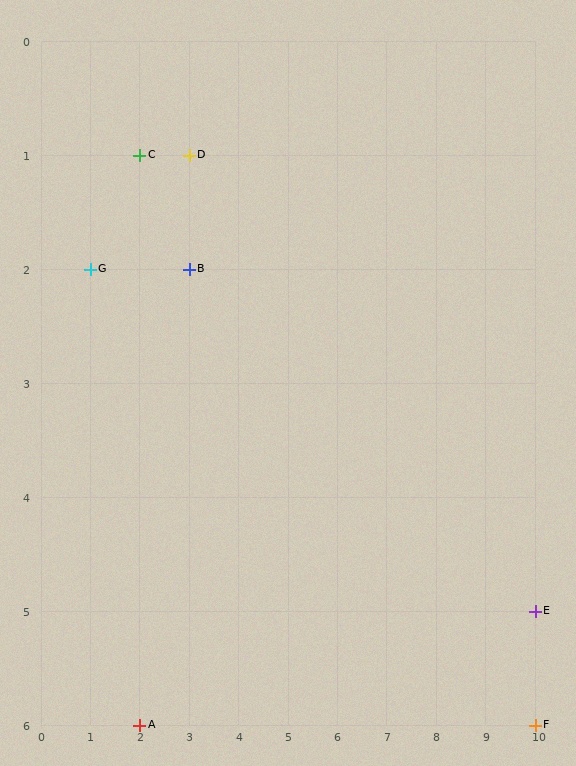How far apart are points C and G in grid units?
Points C and G are 1 column and 1 row apart (about 1.4 grid units diagonally).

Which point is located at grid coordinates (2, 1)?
Point C is at (2, 1).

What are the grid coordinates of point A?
Point A is at grid coordinates (2, 6).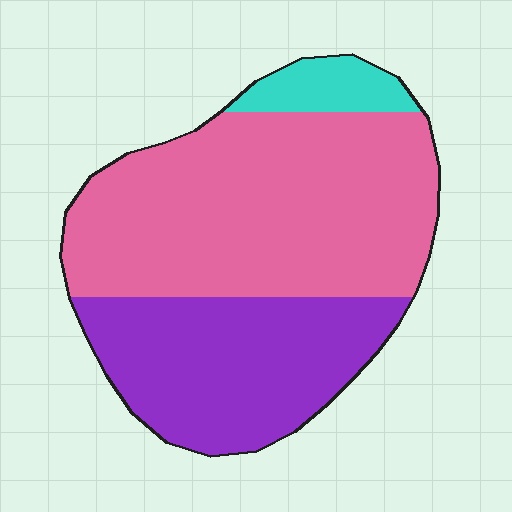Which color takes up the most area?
Pink, at roughly 60%.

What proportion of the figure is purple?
Purple takes up between a third and a half of the figure.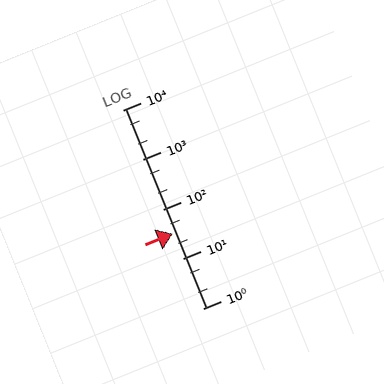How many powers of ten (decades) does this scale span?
The scale spans 4 decades, from 1 to 10000.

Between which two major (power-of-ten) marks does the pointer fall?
The pointer is between 10 and 100.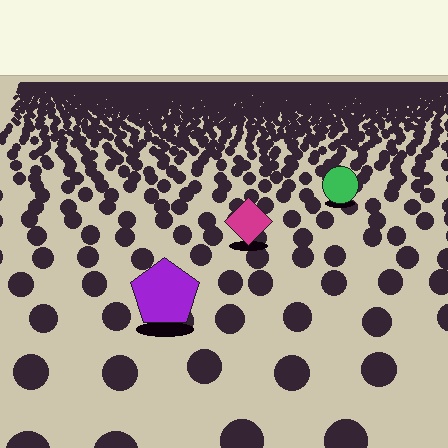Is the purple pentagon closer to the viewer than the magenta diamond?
Yes. The purple pentagon is closer — you can tell from the texture gradient: the ground texture is coarser near it.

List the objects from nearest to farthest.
From nearest to farthest: the purple pentagon, the magenta diamond, the green circle.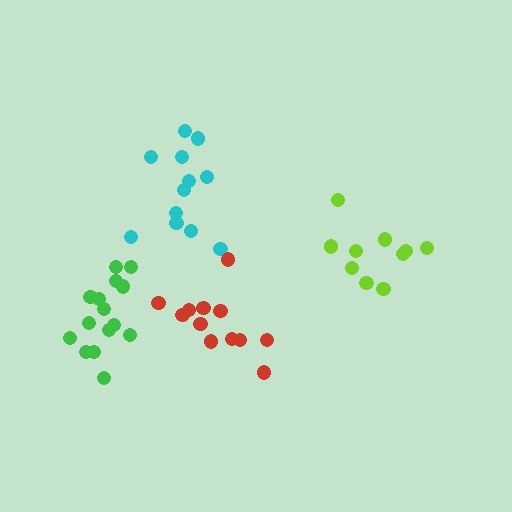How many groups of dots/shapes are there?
There are 4 groups.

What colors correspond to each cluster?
The clusters are colored: cyan, lime, red, green.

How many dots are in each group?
Group 1: 12 dots, Group 2: 10 dots, Group 3: 12 dots, Group 4: 15 dots (49 total).